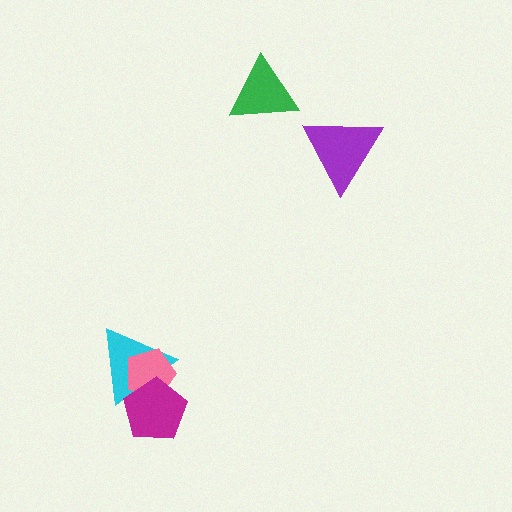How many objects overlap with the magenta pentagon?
2 objects overlap with the magenta pentagon.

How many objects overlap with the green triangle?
0 objects overlap with the green triangle.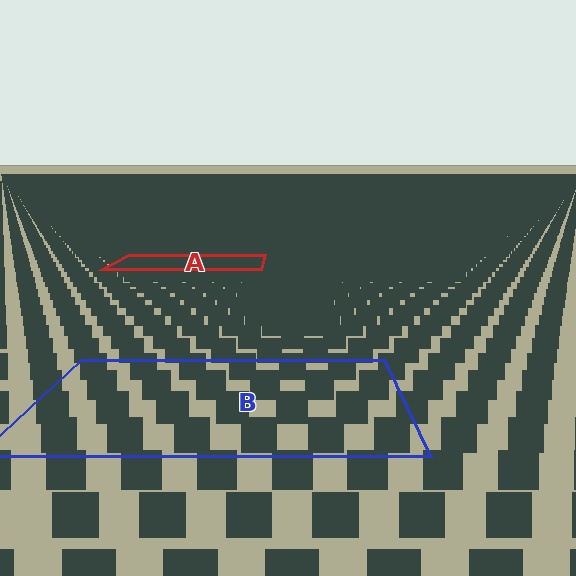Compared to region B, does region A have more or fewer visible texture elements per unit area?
Region A has more texture elements per unit area — they are packed more densely because it is farther away.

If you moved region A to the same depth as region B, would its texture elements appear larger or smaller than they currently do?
They would appear larger. At a closer depth, the same texture elements are projected at a bigger on-screen size.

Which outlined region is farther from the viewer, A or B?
Region A is farther from the viewer — the texture elements inside it appear smaller and more densely packed.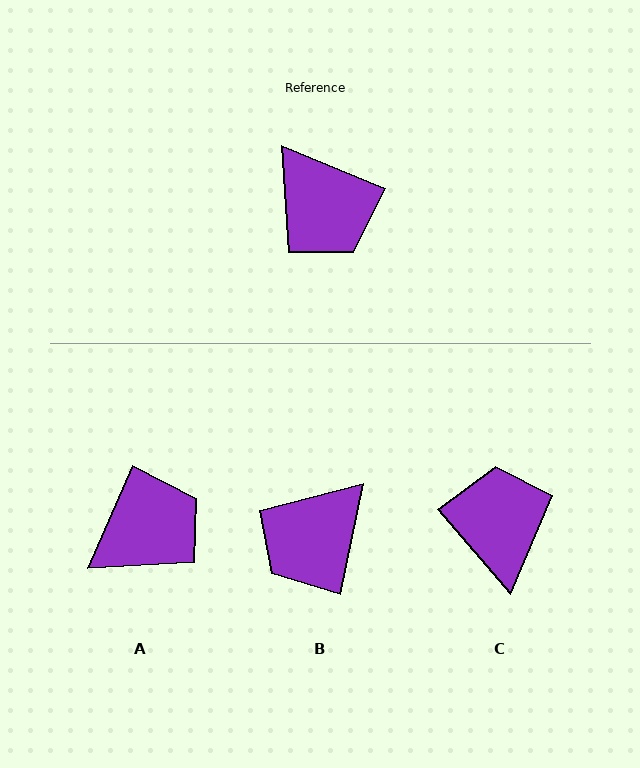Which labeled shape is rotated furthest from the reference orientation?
C, about 153 degrees away.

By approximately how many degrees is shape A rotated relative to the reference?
Approximately 89 degrees counter-clockwise.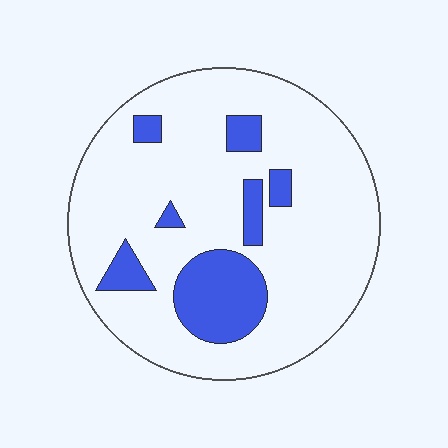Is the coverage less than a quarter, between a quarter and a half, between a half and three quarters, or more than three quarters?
Less than a quarter.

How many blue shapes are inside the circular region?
7.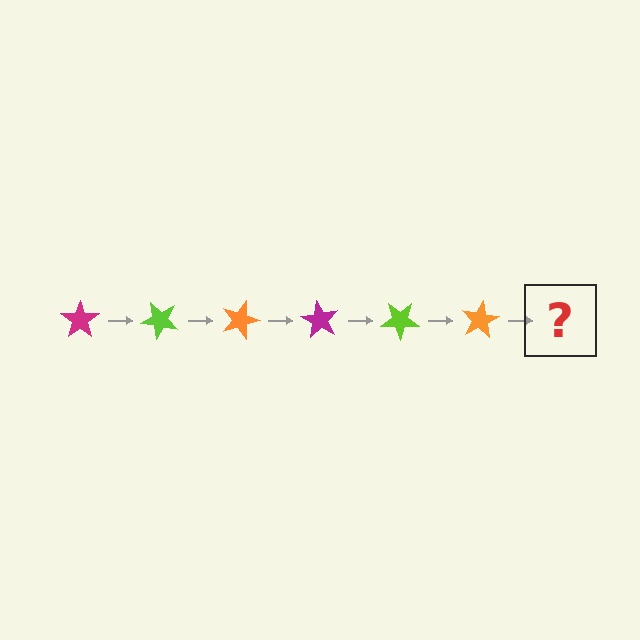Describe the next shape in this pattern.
It should be a magenta star, rotated 270 degrees from the start.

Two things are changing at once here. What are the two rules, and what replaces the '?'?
The two rules are that it rotates 45 degrees each step and the color cycles through magenta, lime, and orange. The '?' should be a magenta star, rotated 270 degrees from the start.